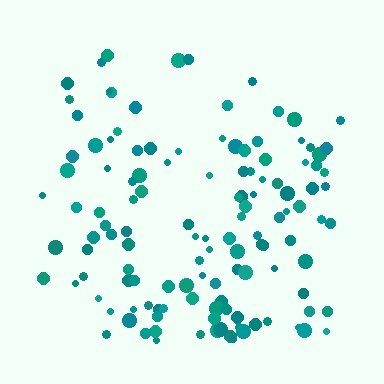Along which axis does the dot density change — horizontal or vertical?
Vertical.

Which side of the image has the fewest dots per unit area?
The top.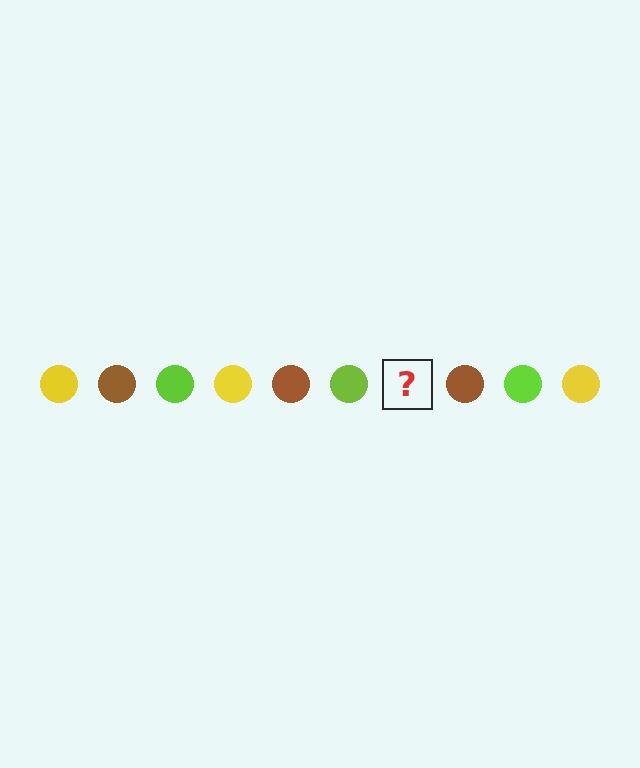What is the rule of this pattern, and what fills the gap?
The rule is that the pattern cycles through yellow, brown, lime circles. The gap should be filled with a yellow circle.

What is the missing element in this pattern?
The missing element is a yellow circle.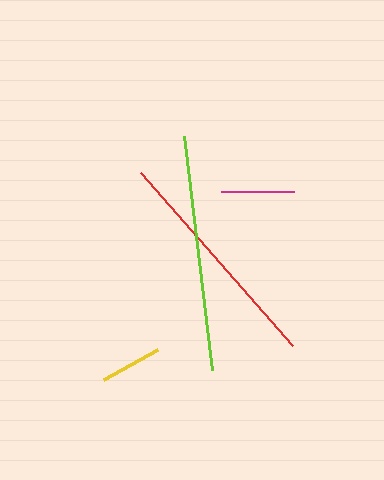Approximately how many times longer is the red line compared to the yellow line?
The red line is approximately 3.7 times the length of the yellow line.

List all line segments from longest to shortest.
From longest to shortest: lime, red, magenta, yellow.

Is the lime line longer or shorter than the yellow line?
The lime line is longer than the yellow line.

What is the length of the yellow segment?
The yellow segment is approximately 62 pixels long.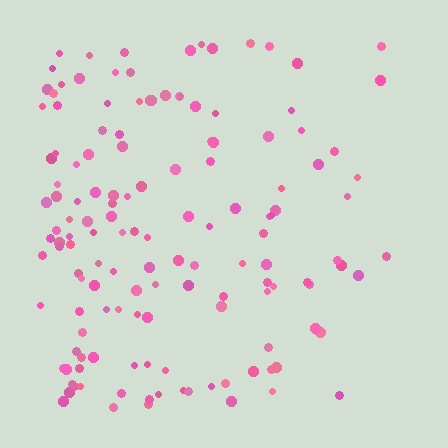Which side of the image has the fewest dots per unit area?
The right.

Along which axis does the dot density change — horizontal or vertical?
Horizontal.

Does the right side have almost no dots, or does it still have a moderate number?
Still a moderate number, just noticeably fewer than the left.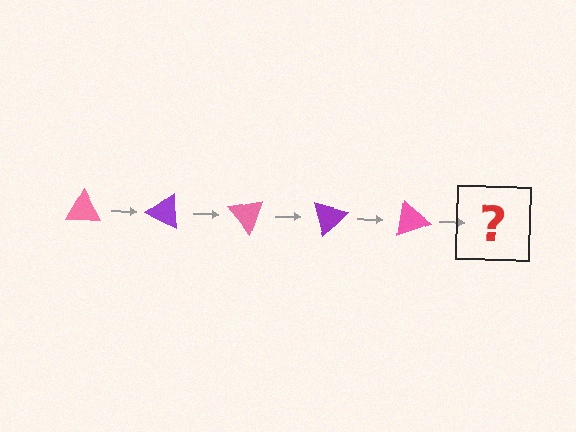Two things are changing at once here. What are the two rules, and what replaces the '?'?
The two rules are that it rotates 25 degrees each step and the color cycles through pink and purple. The '?' should be a purple triangle, rotated 125 degrees from the start.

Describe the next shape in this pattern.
It should be a purple triangle, rotated 125 degrees from the start.